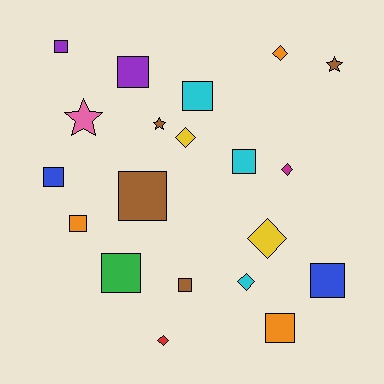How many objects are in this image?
There are 20 objects.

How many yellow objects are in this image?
There are 2 yellow objects.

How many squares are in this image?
There are 11 squares.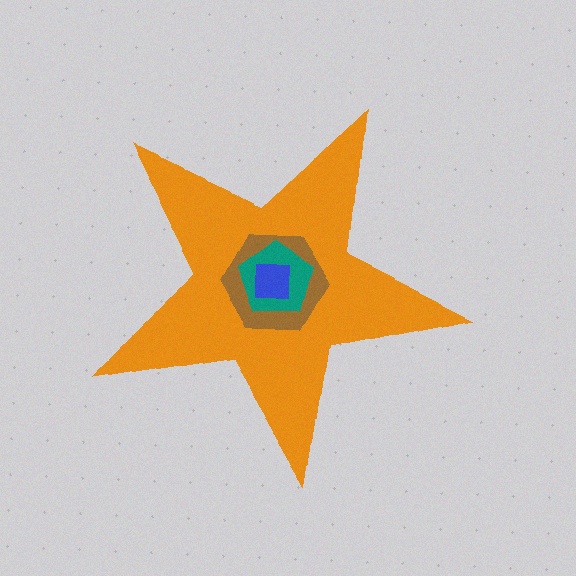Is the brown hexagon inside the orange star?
Yes.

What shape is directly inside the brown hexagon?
The teal pentagon.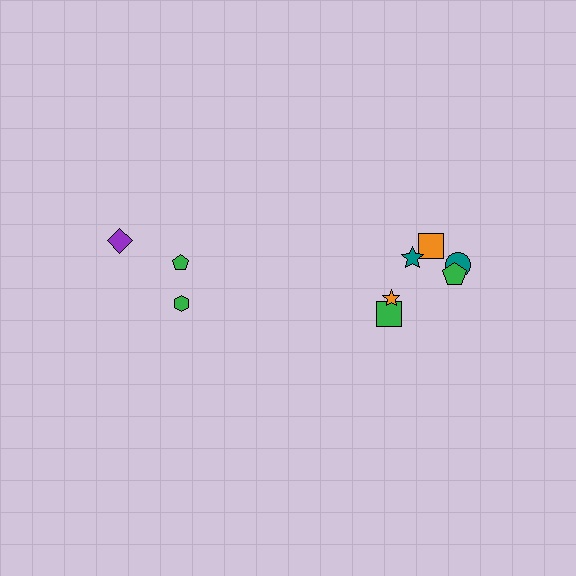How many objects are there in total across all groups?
There are 9 objects.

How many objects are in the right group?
There are 6 objects.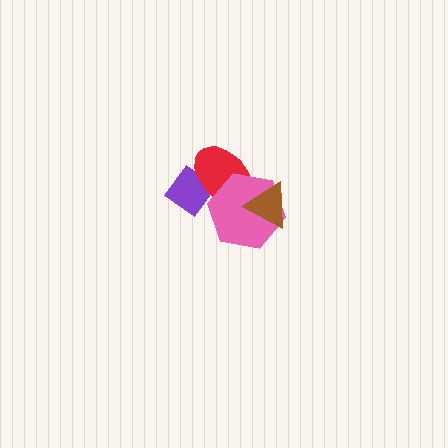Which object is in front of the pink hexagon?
The brown triangle is in front of the pink hexagon.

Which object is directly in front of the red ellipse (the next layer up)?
The pink hexagon is directly in front of the red ellipse.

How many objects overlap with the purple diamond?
1 object overlaps with the purple diamond.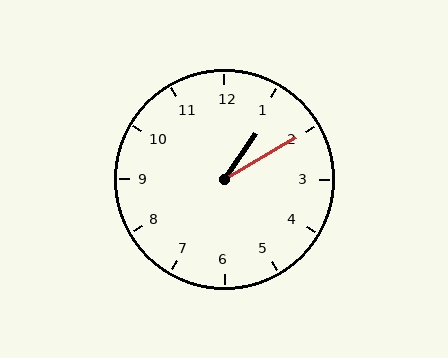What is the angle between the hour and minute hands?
Approximately 25 degrees.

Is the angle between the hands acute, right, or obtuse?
It is acute.